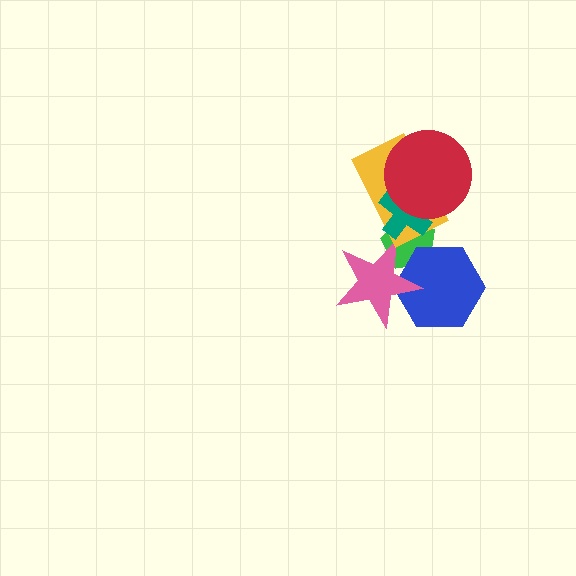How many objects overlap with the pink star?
2 objects overlap with the pink star.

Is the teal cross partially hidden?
Yes, it is partially covered by another shape.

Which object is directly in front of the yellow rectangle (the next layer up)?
The teal cross is directly in front of the yellow rectangle.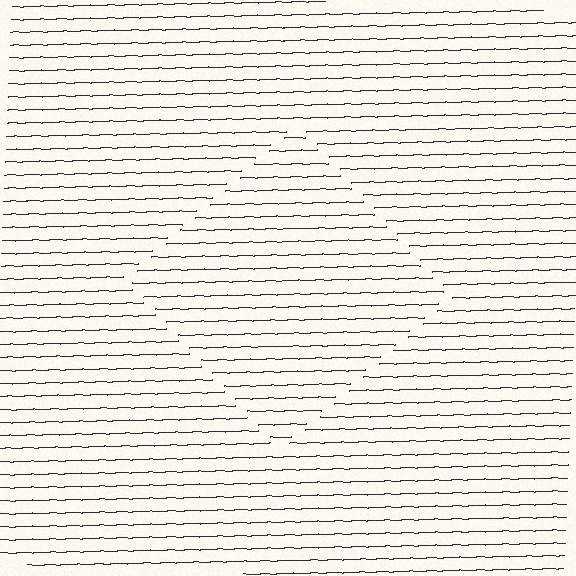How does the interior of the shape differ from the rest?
The interior of the shape contains the same grating, shifted by half a period — the contour is defined by the phase discontinuity where line-ends from the inner and outer gratings abut.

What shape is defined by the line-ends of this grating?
An illusory square. The interior of the shape contains the same grating, shifted by half a period — the contour is defined by the phase discontinuity where line-ends from the inner and outer gratings abut.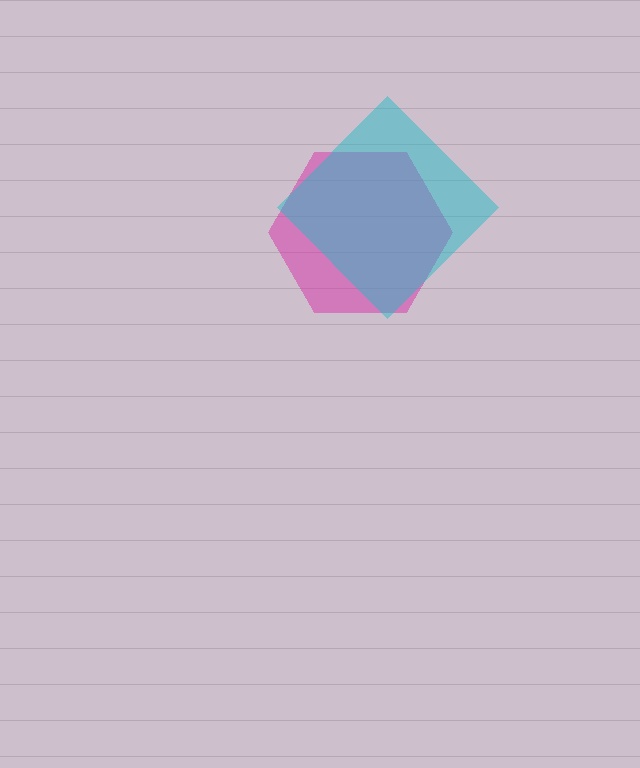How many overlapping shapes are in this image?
There are 2 overlapping shapes in the image.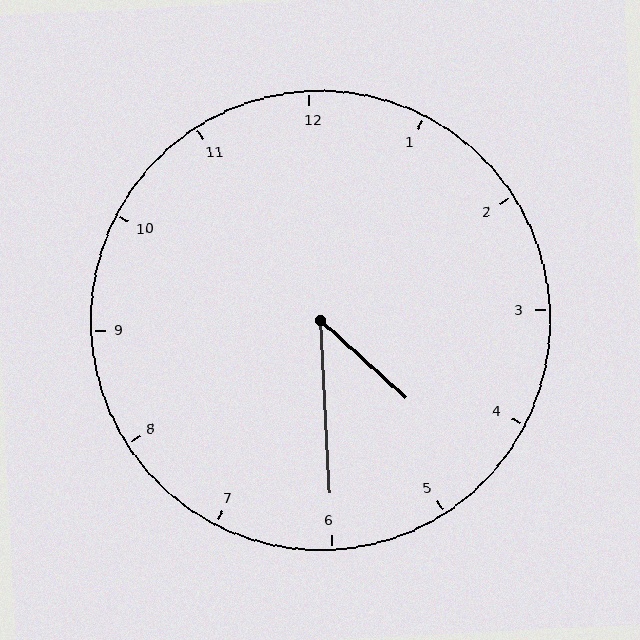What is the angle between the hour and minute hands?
Approximately 45 degrees.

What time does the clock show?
4:30.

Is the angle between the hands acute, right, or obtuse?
It is acute.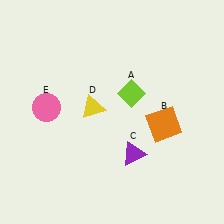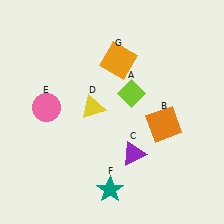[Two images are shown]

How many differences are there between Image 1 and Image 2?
There are 2 differences between the two images.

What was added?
A teal star (F), an orange square (G) were added in Image 2.